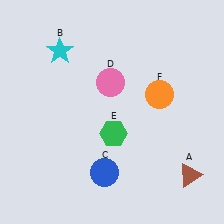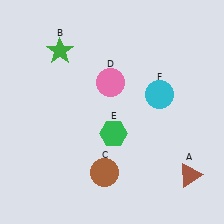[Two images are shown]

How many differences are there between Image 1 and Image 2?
There are 3 differences between the two images.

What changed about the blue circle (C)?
In Image 1, C is blue. In Image 2, it changed to brown.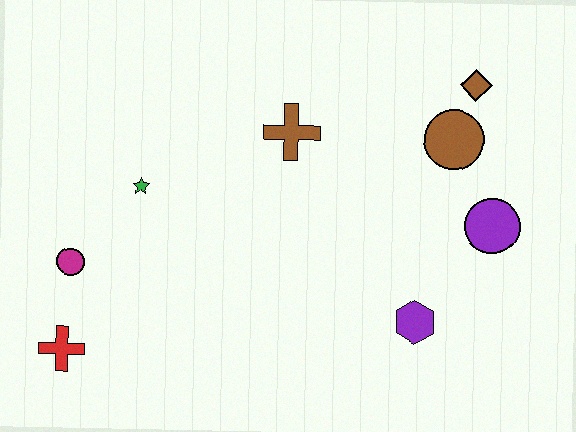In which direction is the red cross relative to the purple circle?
The red cross is to the left of the purple circle.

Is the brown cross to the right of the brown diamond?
No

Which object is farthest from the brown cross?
The red cross is farthest from the brown cross.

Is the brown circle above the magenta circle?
Yes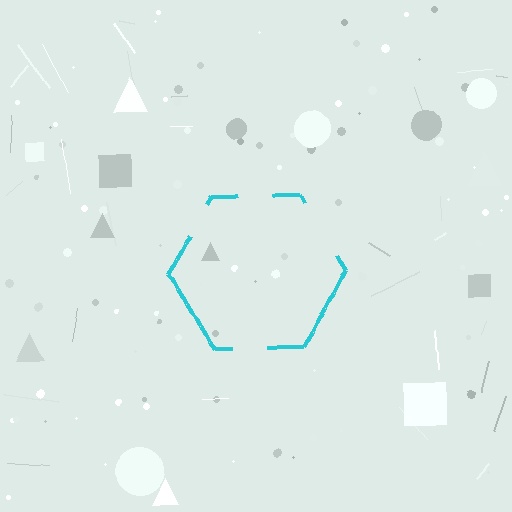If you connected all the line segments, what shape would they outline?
They would outline a hexagon.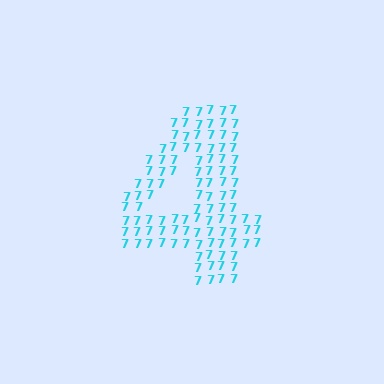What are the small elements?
The small elements are digit 7's.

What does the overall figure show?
The overall figure shows the digit 4.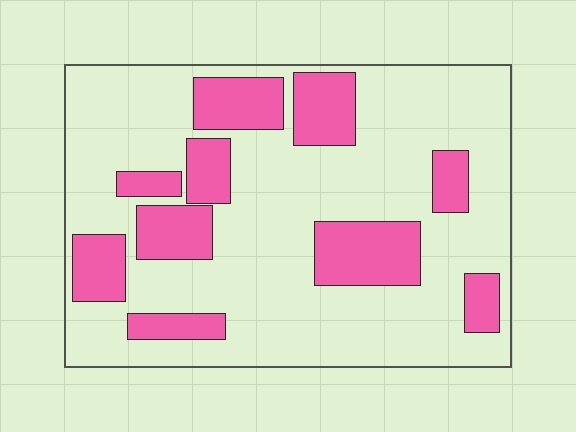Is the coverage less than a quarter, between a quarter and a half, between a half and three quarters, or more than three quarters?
Between a quarter and a half.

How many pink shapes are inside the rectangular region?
10.